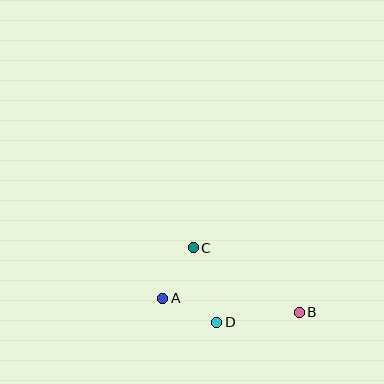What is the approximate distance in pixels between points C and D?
The distance between C and D is approximately 78 pixels.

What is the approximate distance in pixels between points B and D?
The distance between B and D is approximately 83 pixels.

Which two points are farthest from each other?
Points A and B are farthest from each other.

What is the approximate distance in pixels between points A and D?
The distance between A and D is approximately 59 pixels.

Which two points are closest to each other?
Points A and C are closest to each other.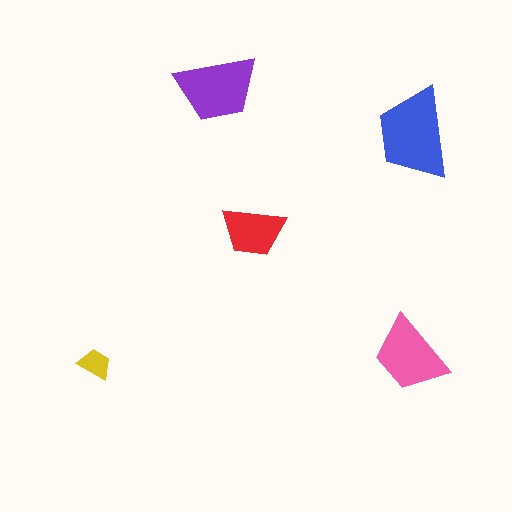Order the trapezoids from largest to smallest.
the blue one, the purple one, the pink one, the red one, the yellow one.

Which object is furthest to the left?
The yellow trapezoid is leftmost.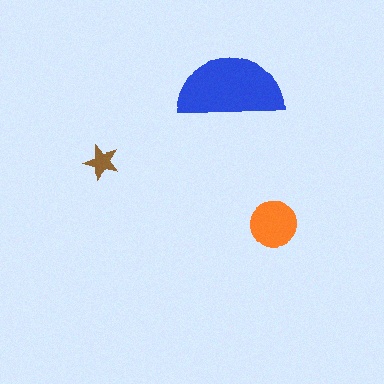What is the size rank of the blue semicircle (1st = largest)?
1st.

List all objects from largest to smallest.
The blue semicircle, the orange circle, the brown star.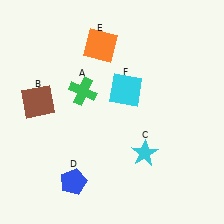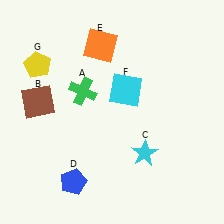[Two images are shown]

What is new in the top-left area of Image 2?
A yellow pentagon (G) was added in the top-left area of Image 2.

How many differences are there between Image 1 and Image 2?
There is 1 difference between the two images.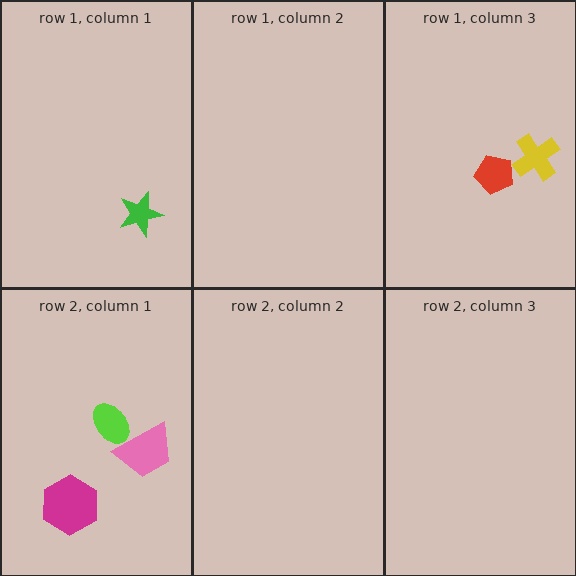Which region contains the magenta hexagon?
The row 2, column 1 region.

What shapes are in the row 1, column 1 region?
The green star.